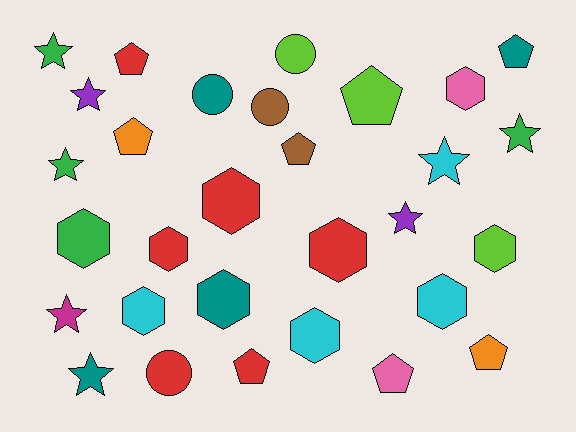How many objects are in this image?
There are 30 objects.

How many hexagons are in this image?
There are 10 hexagons.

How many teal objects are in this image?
There are 4 teal objects.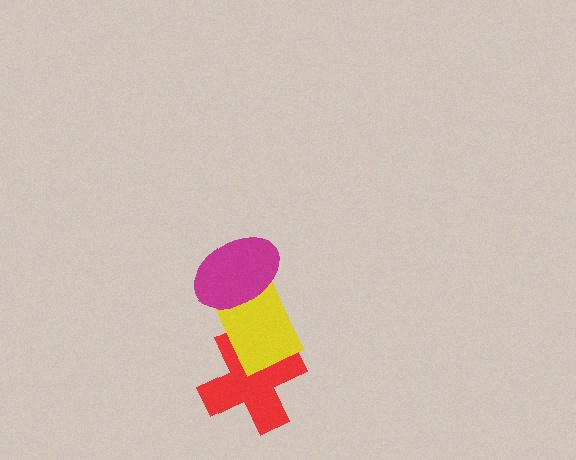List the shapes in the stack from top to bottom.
From top to bottom: the magenta ellipse, the yellow rectangle, the red cross.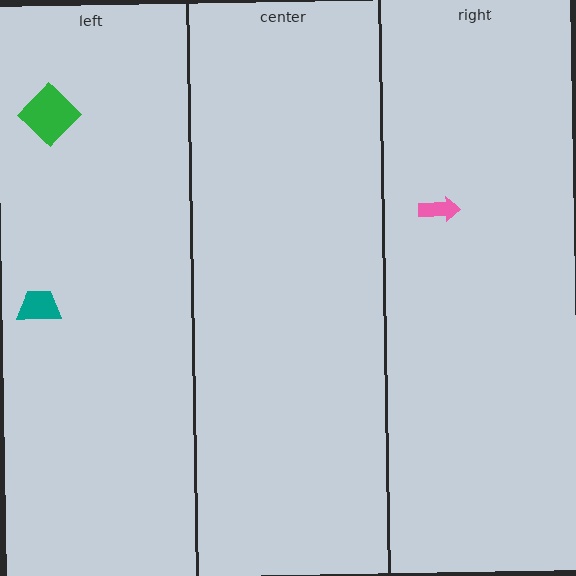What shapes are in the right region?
The pink arrow.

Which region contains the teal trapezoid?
The left region.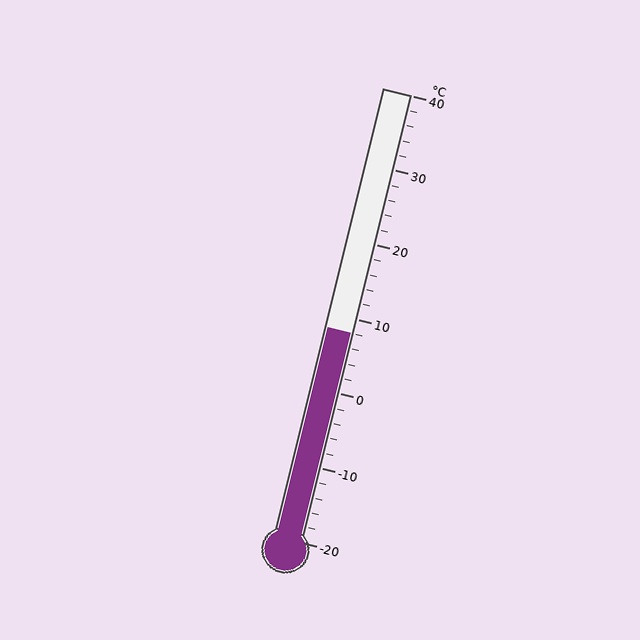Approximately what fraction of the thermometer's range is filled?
The thermometer is filled to approximately 45% of its range.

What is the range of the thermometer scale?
The thermometer scale ranges from -20°C to 40°C.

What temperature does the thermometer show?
The thermometer shows approximately 8°C.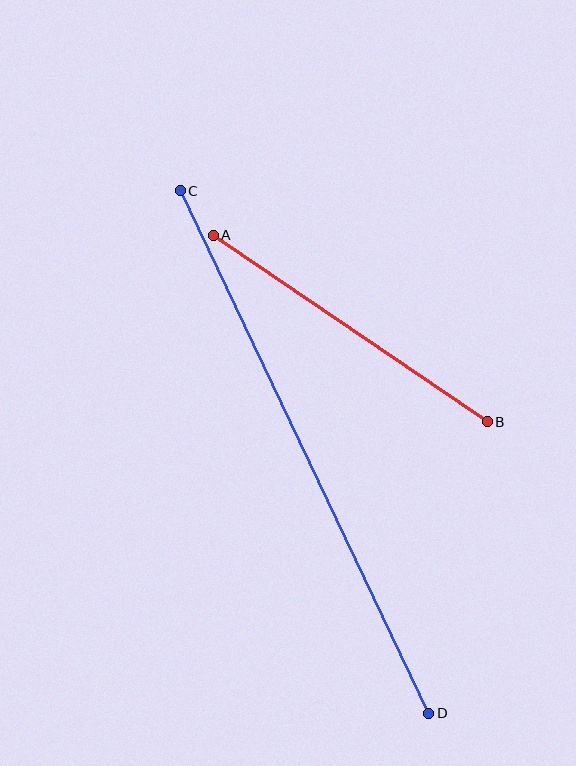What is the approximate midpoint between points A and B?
The midpoint is at approximately (350, 328) pixels.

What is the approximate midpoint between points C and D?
The midpoint is at approximately (304, 452) pixels.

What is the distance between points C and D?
The distance is approximately 579 pixels.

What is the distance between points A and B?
The distance is approximately 332 pixels.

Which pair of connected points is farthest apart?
Points C and D are farthest apart.